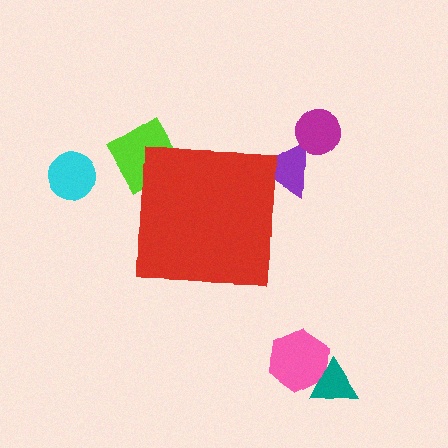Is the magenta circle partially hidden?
No, the magenta circle is fully visible.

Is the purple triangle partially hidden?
Yes, the purple triangle is partially hidden behind the red square.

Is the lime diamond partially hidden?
Yes, the lime diamond is partially hidden behind the red square.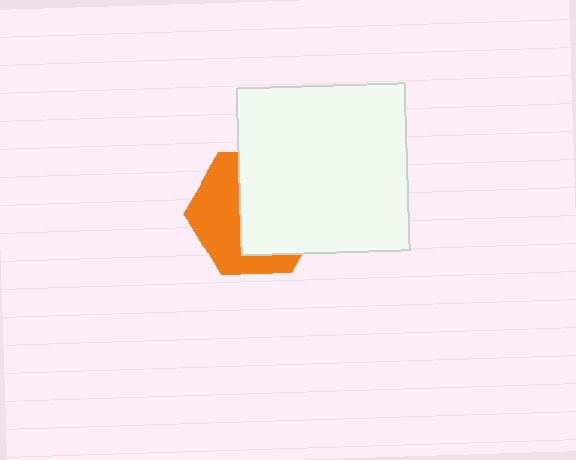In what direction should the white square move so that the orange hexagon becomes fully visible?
The white square should move right. That is the shortest direction to clear the overlap and leave the orange hexagon fully visible.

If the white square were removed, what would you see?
You would see the complete orange hexagon.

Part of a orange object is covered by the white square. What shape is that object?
It is a hexagon.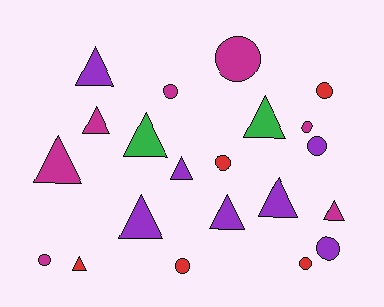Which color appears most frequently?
Magenta, with 7 objects.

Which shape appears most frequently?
Triangle, with 11 objects.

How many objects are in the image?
There are 21 objects.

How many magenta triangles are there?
There are 3 magenta triangles.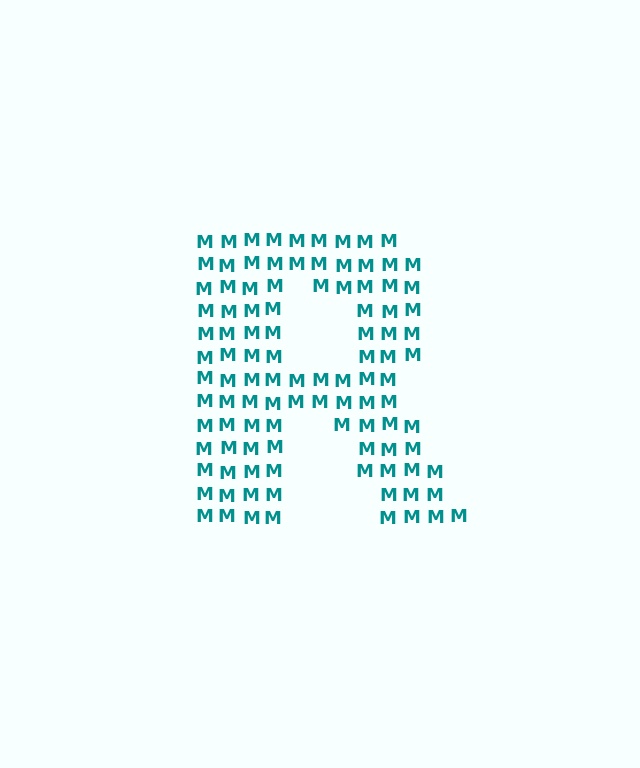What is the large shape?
The large shape is the letter R.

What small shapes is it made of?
It is made of small letter M's.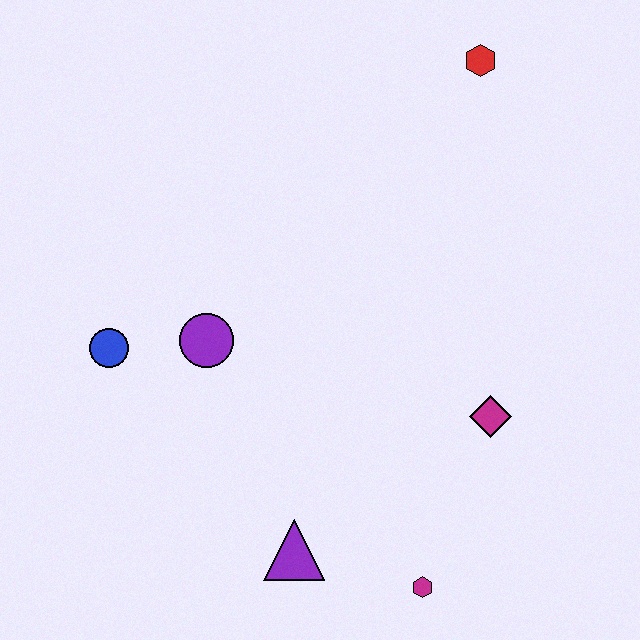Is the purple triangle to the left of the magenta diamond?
Yes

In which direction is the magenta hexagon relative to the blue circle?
The magenta hexagon is to the right of the blue circle.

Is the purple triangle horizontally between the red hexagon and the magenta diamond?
No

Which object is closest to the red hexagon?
The magenta diamond is closest to the red hexagon.